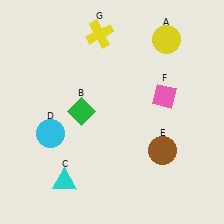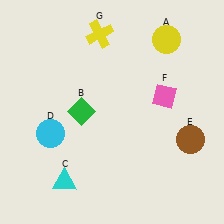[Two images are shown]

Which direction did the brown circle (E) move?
The brown circle (E) moved right.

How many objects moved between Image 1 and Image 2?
1 object moved between the two images.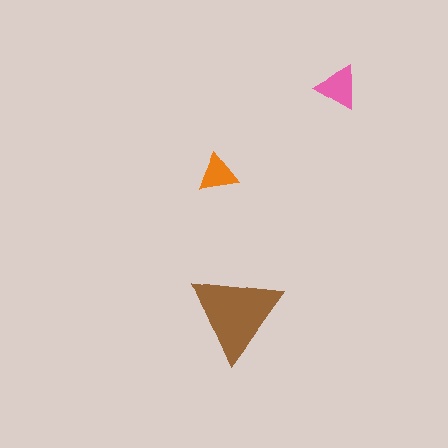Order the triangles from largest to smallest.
the brown one, the pink one, the orange one.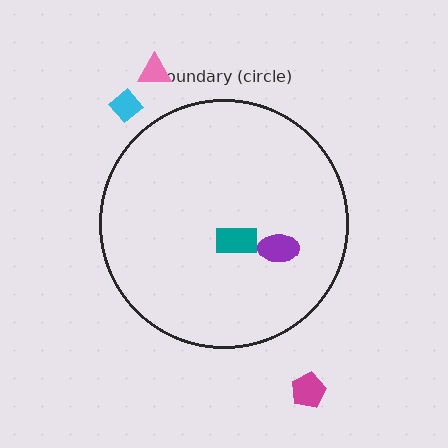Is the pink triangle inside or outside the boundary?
Outside.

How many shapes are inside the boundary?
2 inside, 3 outside.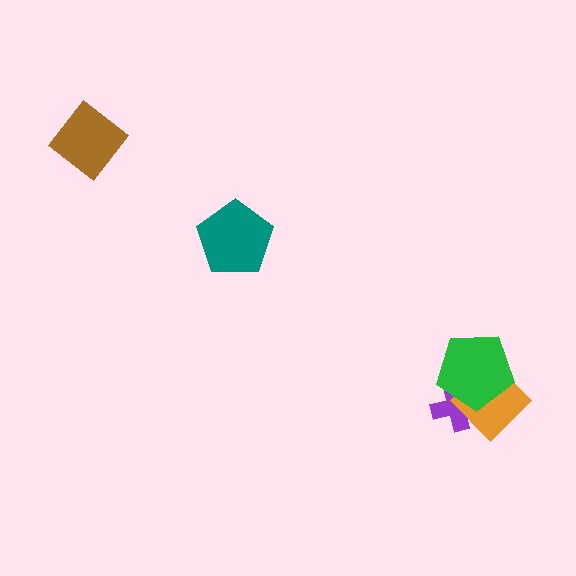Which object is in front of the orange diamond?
The green pentagon is in front of the orange diamond.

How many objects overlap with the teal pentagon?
0 objects overlap with the teal pentagon.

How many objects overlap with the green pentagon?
2 objects overlap with the green pentagon.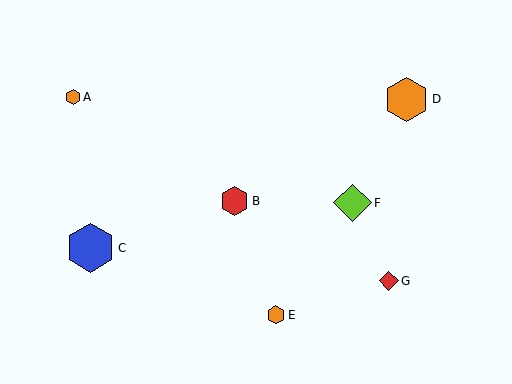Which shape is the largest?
The blue hexagon (labeled C) is the largest.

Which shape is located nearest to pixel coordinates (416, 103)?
The orange hexagon (labeled D) at (406, 99) is nearest to that location.